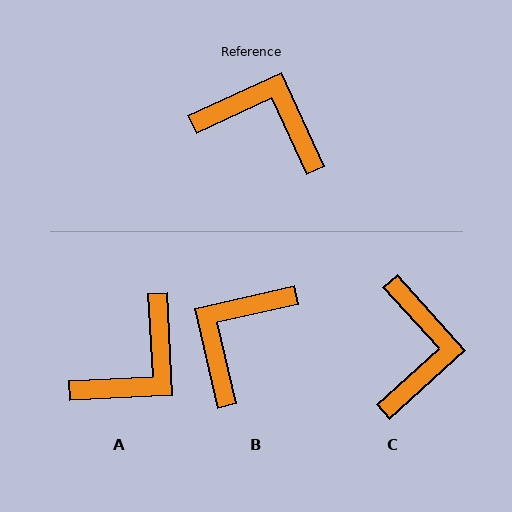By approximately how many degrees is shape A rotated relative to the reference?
Approximately 112 degrees clockwise.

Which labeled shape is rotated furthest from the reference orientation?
A, about 112 degrees away.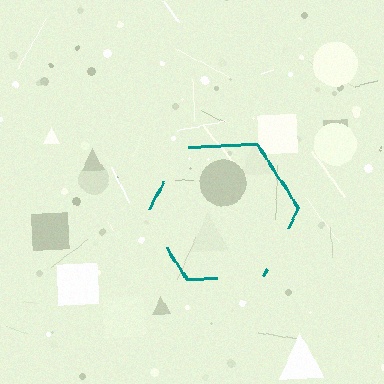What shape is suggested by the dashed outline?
The dashed outline suggests a hexagon.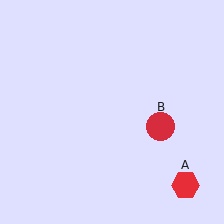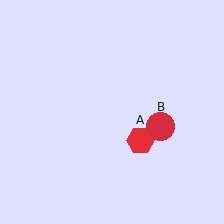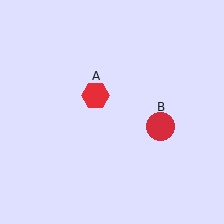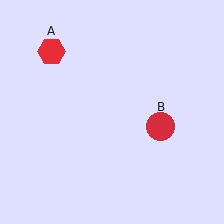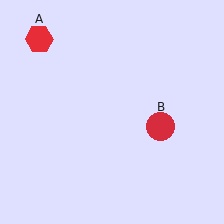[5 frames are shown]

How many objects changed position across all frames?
1 object changed position: red hexagon (object A).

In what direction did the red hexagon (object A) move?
The red hexagon (object A) moved up and to the left.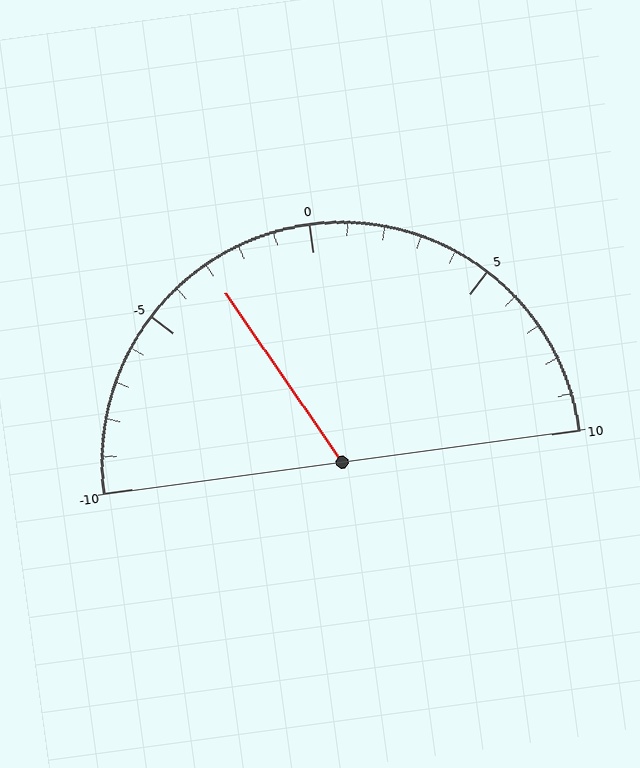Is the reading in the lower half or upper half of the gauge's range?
The reading is in the lower half of the range (-10 to 10).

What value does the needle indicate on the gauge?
The needle indicates approximately -3.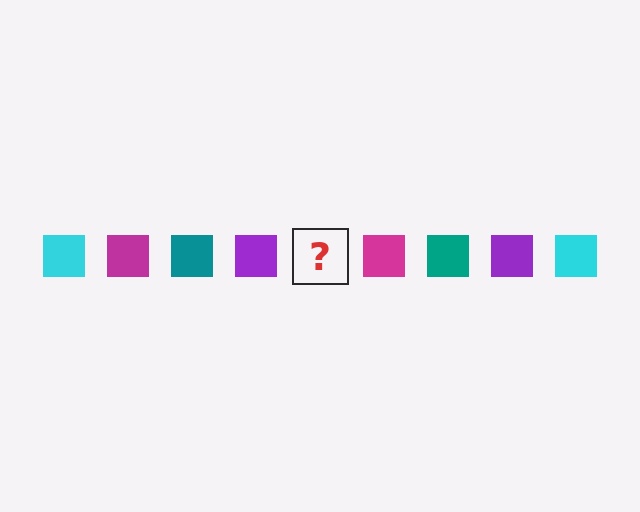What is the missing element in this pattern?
The missing element is a cyan square.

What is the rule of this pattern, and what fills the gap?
The rule is that the pattern cycles through cyan, magenta, teal, purple squares. The gap should be filled with a cyan square.